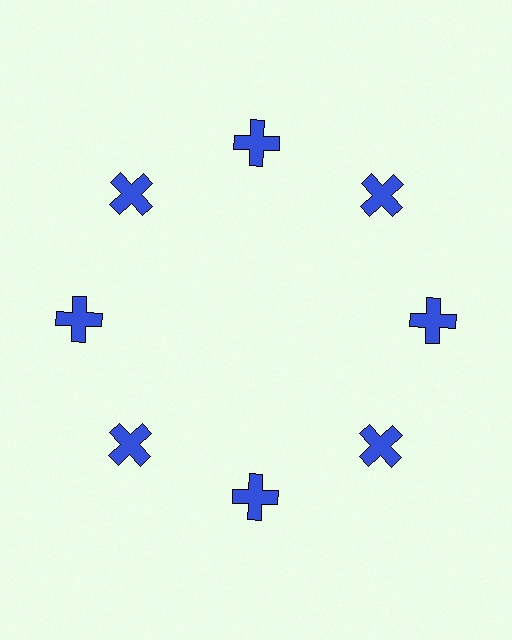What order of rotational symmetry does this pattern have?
This pattern has 8-fold rotational symmetry.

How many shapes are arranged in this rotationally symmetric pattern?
There are 8 shapes, arranged in 8 groups of 1.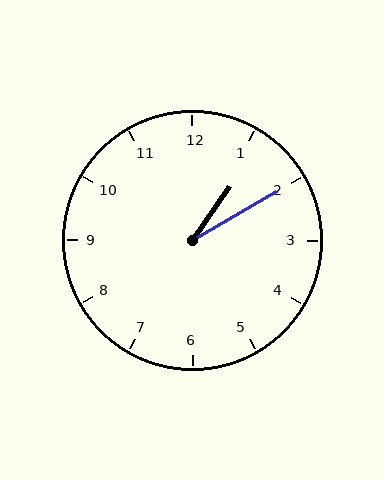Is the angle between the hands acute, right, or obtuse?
It is acute.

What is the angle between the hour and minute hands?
Approximately 25 degrees.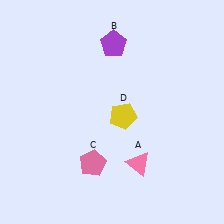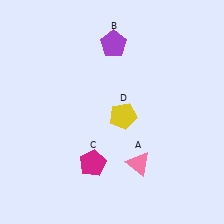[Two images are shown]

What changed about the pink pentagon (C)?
In Image 1, C is pink. In Image 2, it changed to magenta.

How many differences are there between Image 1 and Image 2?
There is 1 difference between the two images.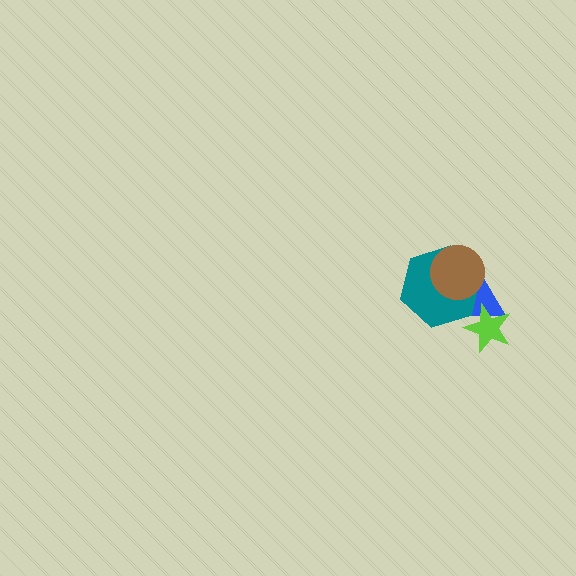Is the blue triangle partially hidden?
Yes, it is partially covered by another shape.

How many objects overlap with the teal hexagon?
2 objects overlap with the teal hexagon.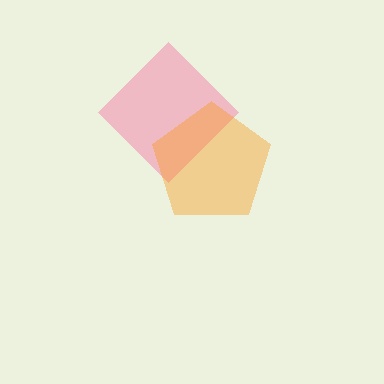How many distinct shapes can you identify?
There are 2 distinct shapes: a pink diamond, an orange pentagon.